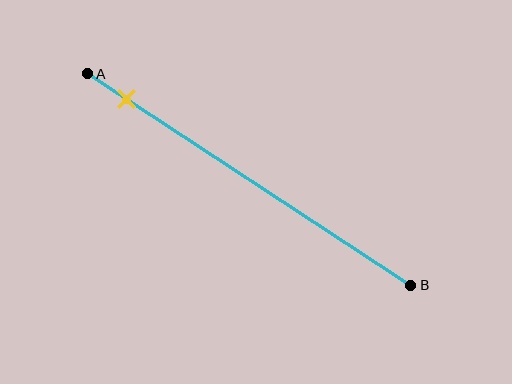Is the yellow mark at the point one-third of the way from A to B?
No, the mark is at about 10% from A, not at the 33% one-third point.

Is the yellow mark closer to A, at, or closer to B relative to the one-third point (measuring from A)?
The yellow mark is closer to point A than the one-third point of segment AB.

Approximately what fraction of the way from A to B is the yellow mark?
The yellow mark is approximately 10% of the way from A to B.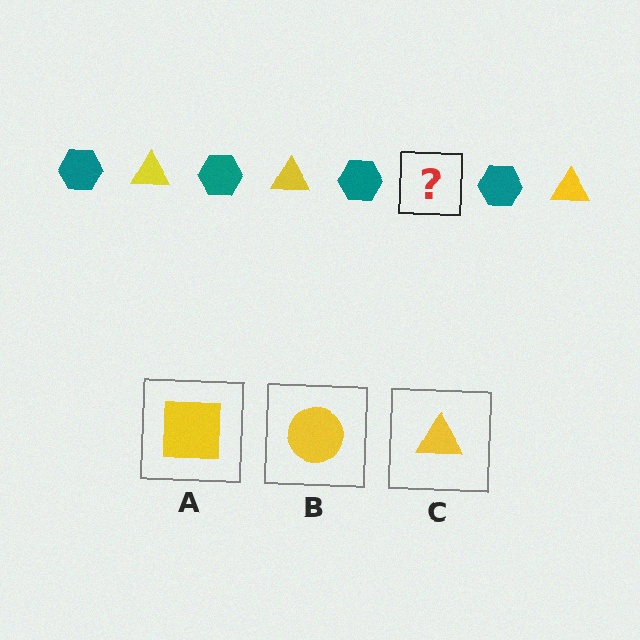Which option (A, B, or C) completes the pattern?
C.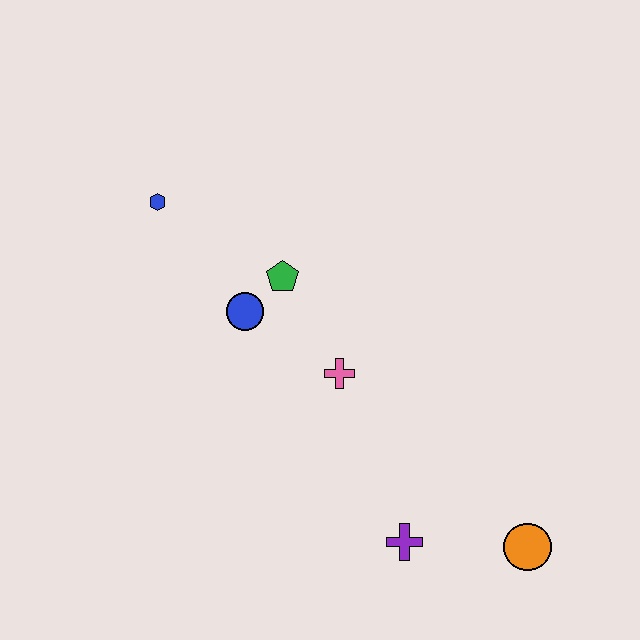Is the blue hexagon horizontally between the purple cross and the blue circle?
No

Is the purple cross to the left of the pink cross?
No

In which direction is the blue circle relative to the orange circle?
The blue circle is to the left of the orange circle.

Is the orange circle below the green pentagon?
Yes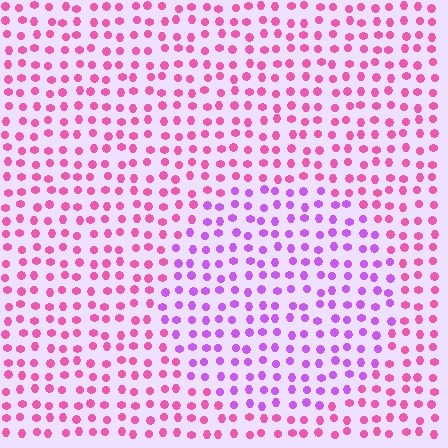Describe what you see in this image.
The image is filled with small pink elements in a uniform arrangement. A circle-shaped region is visible where the elements are tinted to a slightly different hue, forming a subtle color boundary.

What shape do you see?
I see a circle.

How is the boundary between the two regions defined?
The boundary is defined purely by a slight shift in hue (about 41 degrees). Spacing, size, and orientation are identical on both sides.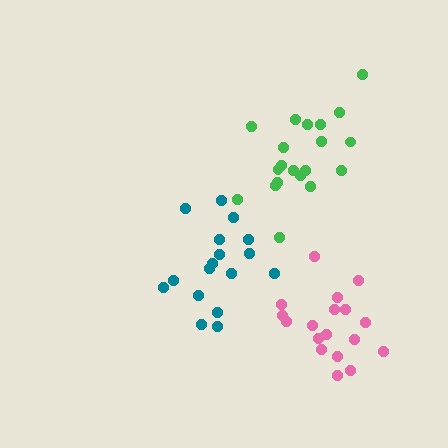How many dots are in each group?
Group 1: 17 dots, Group 2: 18 dots, Group 3: 20 dots (55 total).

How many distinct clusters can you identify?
There are 3 distinct clusters.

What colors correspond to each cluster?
The clusters are colored: teal, pink, green.